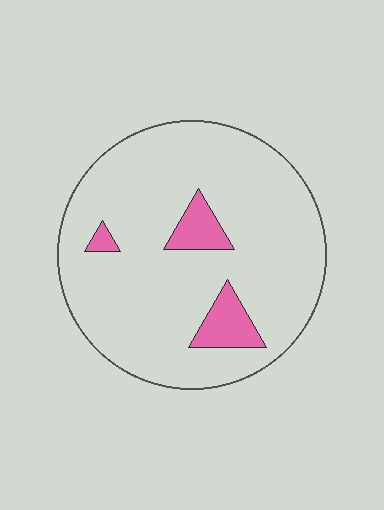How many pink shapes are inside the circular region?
3.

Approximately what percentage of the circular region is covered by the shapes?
Approximately 10%.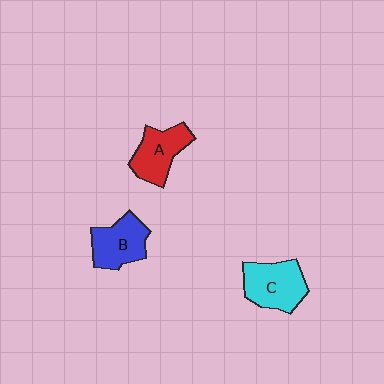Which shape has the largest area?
Shape C (cyan).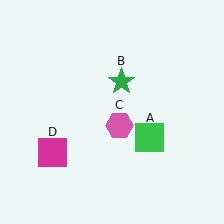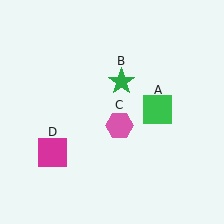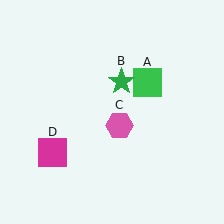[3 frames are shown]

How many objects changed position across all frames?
1 object changed position: green square (object A).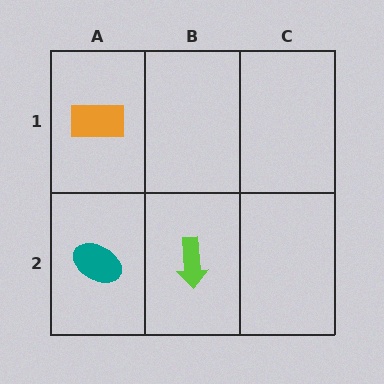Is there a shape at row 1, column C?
No, that cell is empty.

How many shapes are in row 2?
2 shapes.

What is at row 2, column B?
A lime arrow.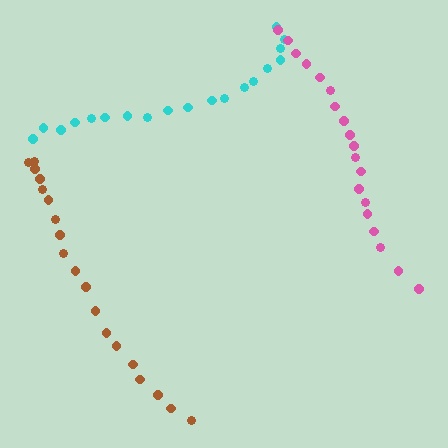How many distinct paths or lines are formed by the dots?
There are 3 distinct paths.